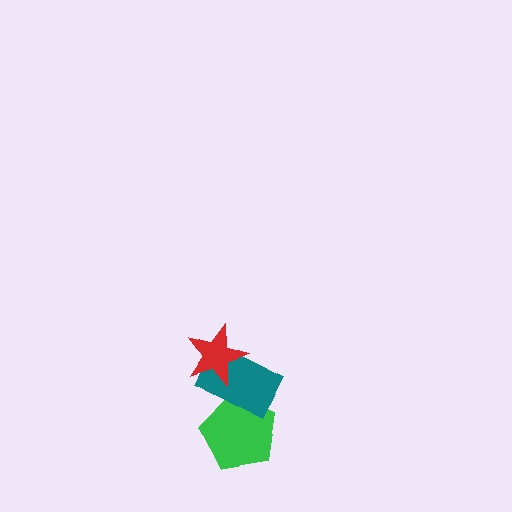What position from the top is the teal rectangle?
The teal rectangle is 2nd from the top.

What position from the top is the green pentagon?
The green pentagon is 3rd from the top.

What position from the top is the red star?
The red star is 1st from the top.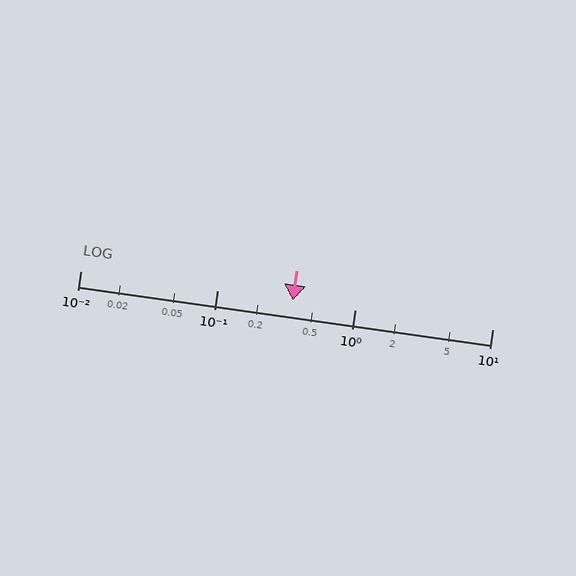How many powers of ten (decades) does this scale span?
The scale spans 3 decades, from 0.01 to 10.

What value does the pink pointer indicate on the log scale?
The pointer indicates approximately 0.35.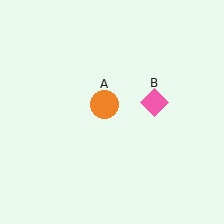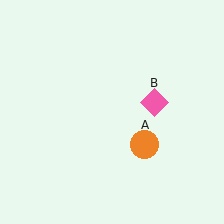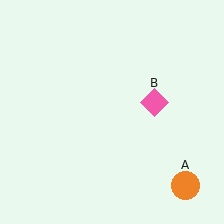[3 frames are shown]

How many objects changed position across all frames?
1 object changed position: orange circle (object A).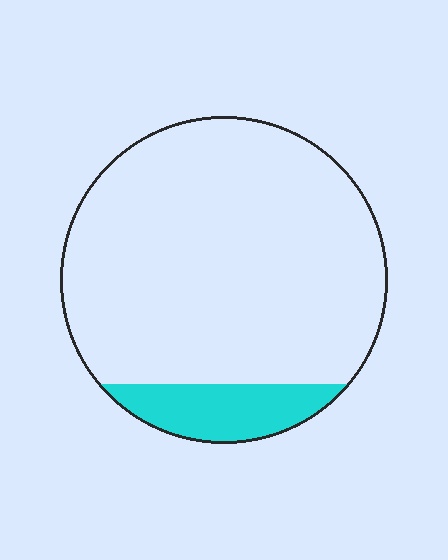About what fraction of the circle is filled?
About one eighth (1/8).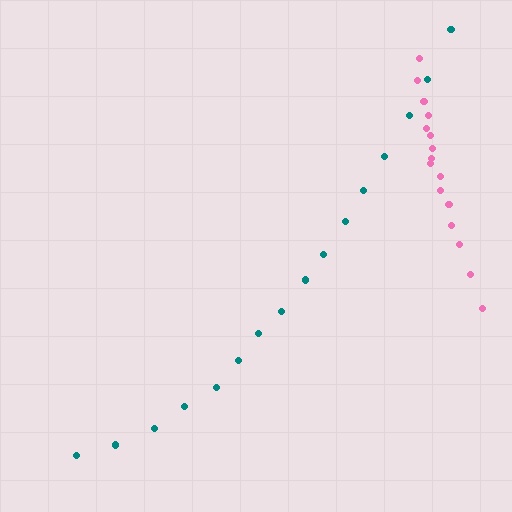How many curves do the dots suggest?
There are 2 distinct paths.